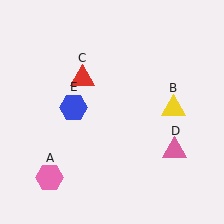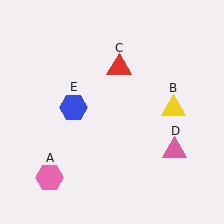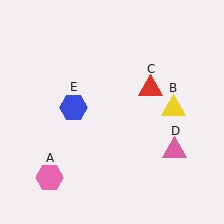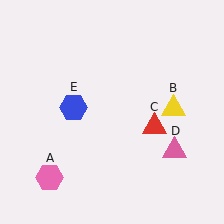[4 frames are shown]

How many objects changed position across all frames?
1 object changed position: red triangle (object C).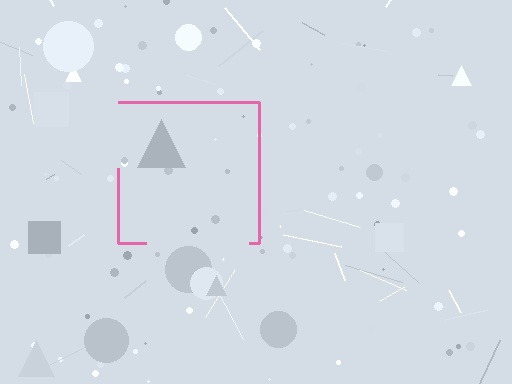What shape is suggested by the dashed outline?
The dashed outline suggests a square.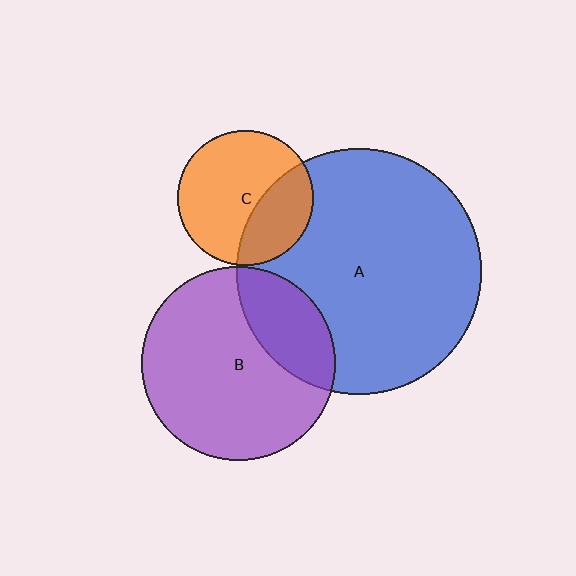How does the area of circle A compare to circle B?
Approximately 1.6 times.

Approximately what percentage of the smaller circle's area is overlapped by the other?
Approximately 35%.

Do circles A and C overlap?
Yes.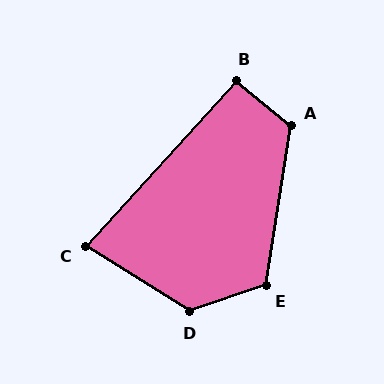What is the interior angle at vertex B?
Approximately 93 degrees (approximately right).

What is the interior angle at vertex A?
Approximately 120 degrees (obtuse).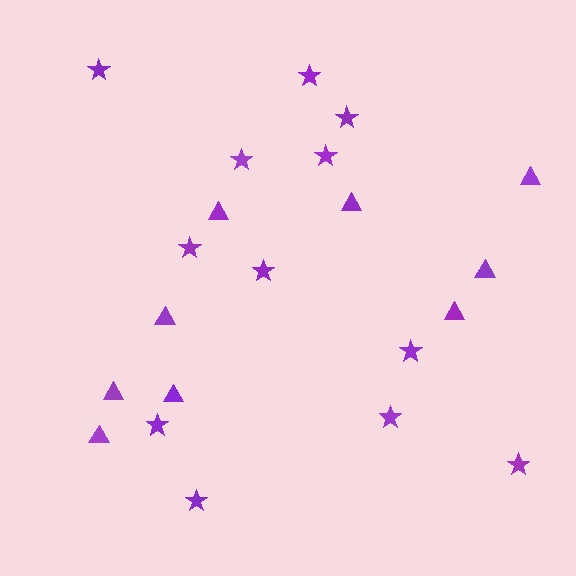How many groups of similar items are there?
There are 2 groups: one group of stars (12) and one group of triangles (9).